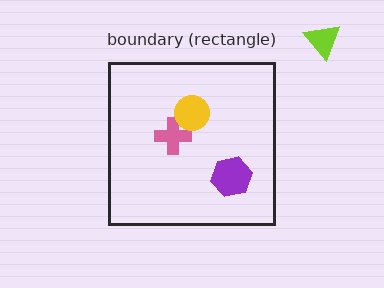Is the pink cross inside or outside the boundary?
Inside.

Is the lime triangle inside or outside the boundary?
Outside.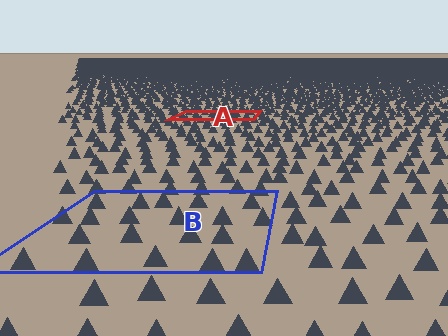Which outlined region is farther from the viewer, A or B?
Region A is farther from the viewer — the texture elements inside it appear smaller and more densely packed.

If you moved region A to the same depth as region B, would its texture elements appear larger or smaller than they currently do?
They would appear larger. At a closer depth, the same texture elements are projected at a bigger on-screen size.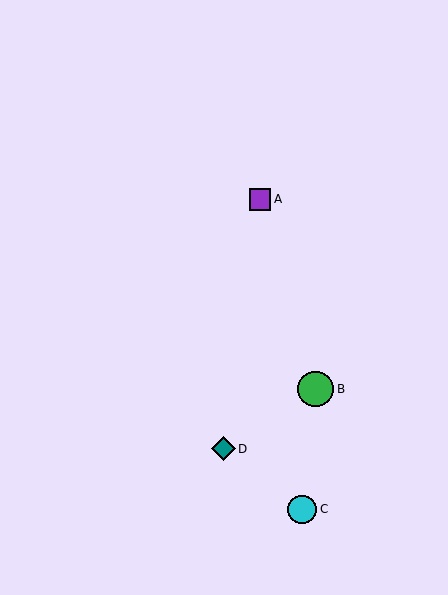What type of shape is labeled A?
Shape A is a purple square.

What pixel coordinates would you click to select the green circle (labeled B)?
Click at (316, 389) to select the green circle B.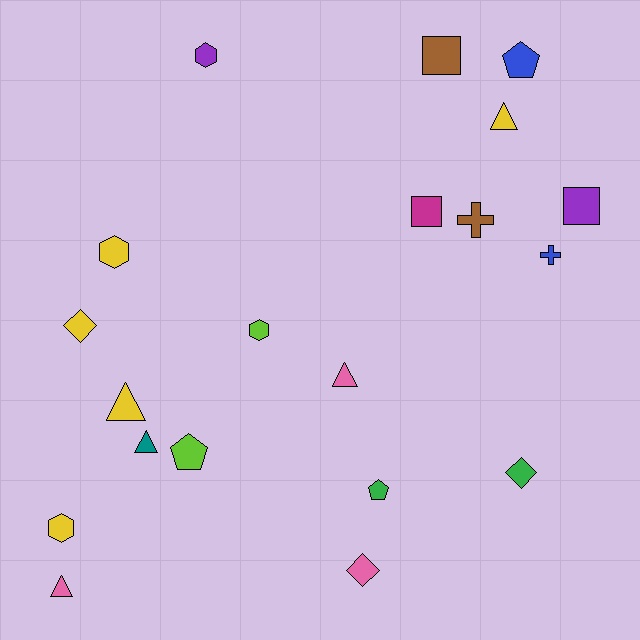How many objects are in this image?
There are 20 objects.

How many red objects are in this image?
There are no red objects.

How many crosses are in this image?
There are 2 crosses.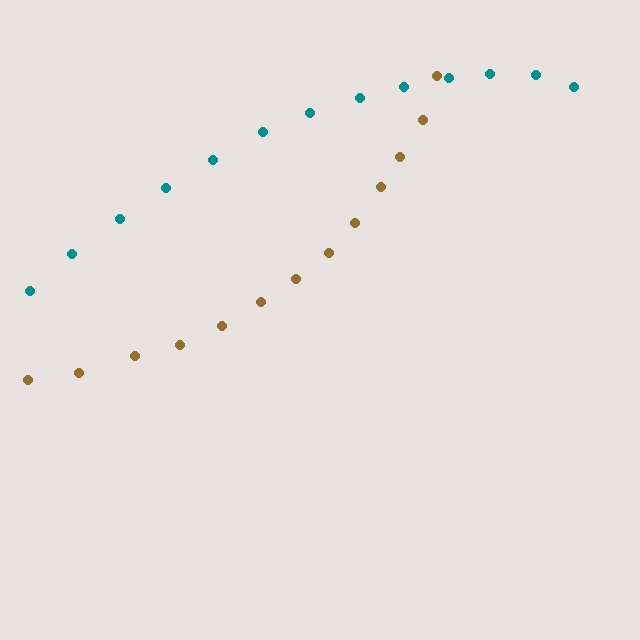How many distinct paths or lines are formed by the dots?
There are 2 distinct paths.